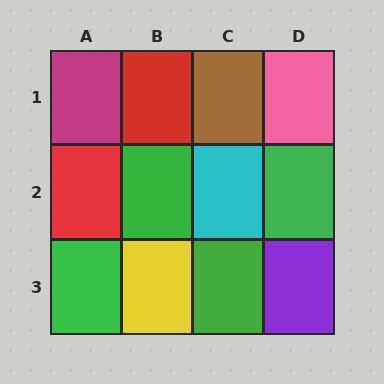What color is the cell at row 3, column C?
Green.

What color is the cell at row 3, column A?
Green.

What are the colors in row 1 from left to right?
Magenta, red, brown, pink.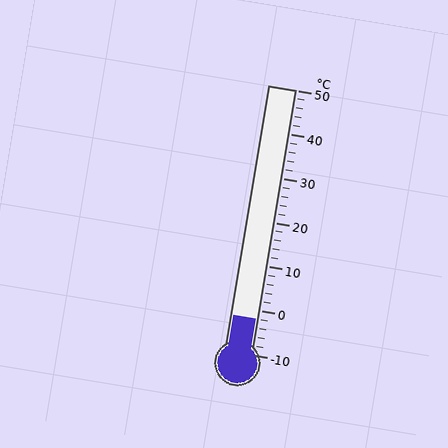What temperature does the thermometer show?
The thermometer shows approximately -2°C.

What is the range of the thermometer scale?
The thermometer scale ranges from -10°C to 50°C.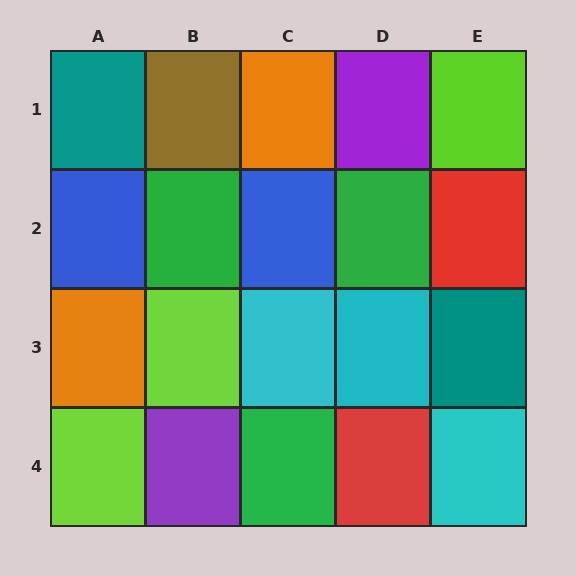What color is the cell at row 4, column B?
Purple.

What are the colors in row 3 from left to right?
Orange, lime, cyan, cyan, teal.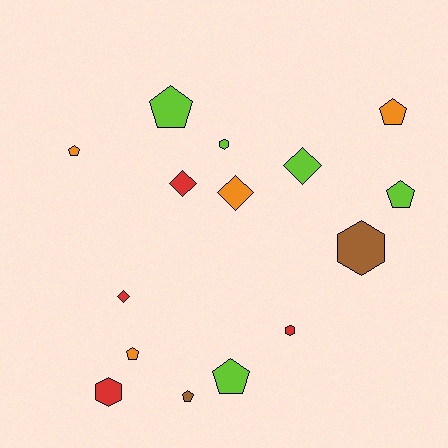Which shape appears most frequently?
Pentagon, with 7 objects.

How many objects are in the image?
There are 15 objects.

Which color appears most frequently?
Lime, with 5 objects.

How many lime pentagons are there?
There are 3 lime pentagons.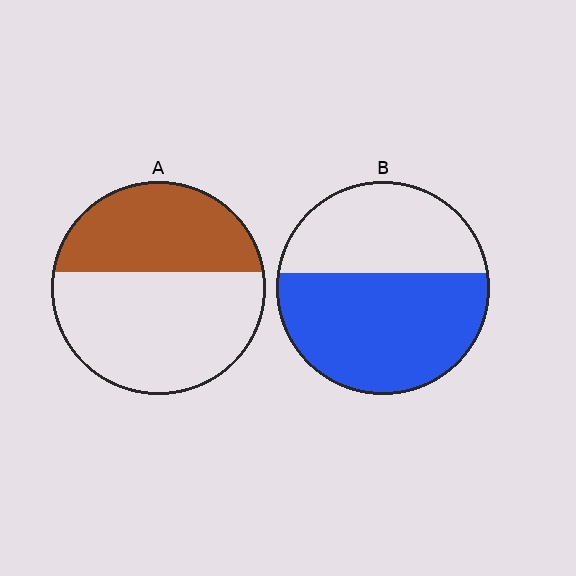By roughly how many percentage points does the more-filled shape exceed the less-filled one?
By roughly 20 percentage points (B over A).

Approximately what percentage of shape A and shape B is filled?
A is approximately 40% and B is approximately 60%.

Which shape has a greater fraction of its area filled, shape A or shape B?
Shape B.